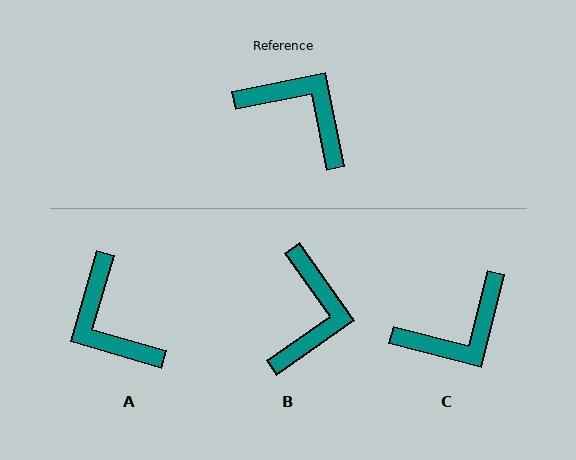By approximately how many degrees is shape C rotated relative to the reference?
Approximately 116 degrees clockwise.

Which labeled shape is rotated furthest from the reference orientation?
A, about 153 degrees away.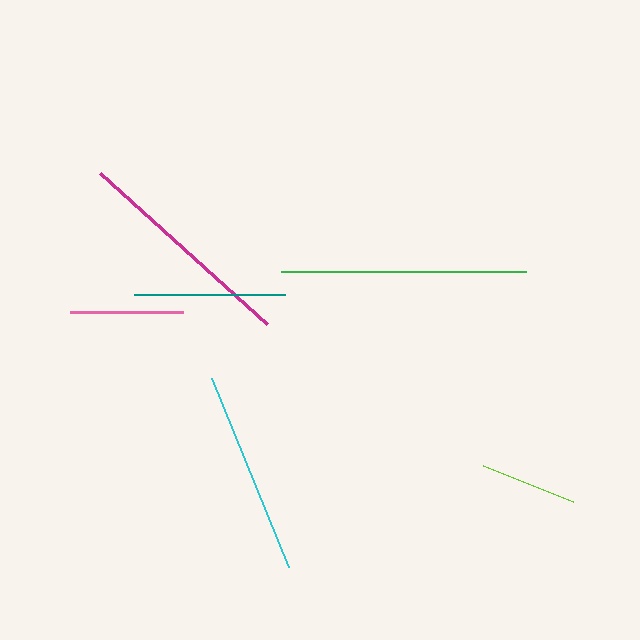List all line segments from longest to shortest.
From longest to shortest: green, magenta, cyan, teal, pink, lime.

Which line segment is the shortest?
The lime line is the shortest at approximately 97 pixels.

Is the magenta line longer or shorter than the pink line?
The magenta line is longer than the pink line.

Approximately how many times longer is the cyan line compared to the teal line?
The cyan line is approximately 1.4 times the length of the teal line.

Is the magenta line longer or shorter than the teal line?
The magenta line is longer than the teal line.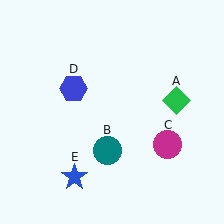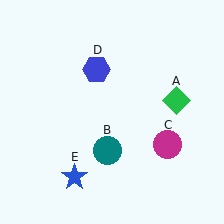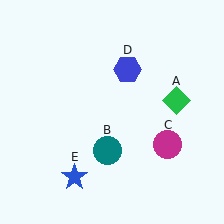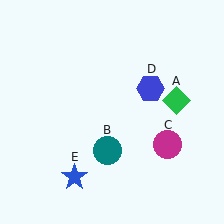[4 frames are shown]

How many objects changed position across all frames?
1 object changed position: blue hexagon (object D).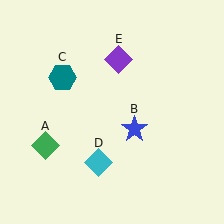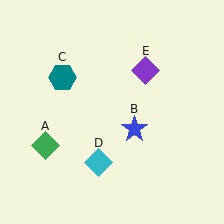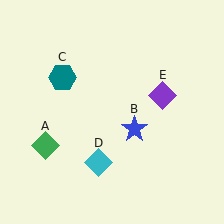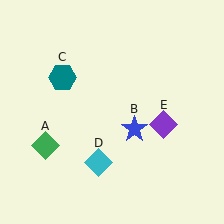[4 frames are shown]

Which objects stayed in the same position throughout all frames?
Green diamond (object A) and blue star (object B) and teal hexagon (object C) and cyan diamond (object D) remained stationary.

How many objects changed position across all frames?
1 object changed position: purple diamond (object E).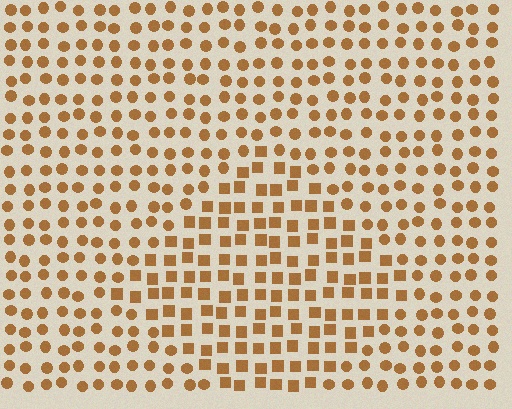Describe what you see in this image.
The image is filled with small brown elements arranged in a uniform grid. A diamond-shaped region contains squares, while the surrounding area contains circles. The boundary is defined purely by the change in element shape.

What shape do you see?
I see a diamond.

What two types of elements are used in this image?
The image uses squares inside the diamond region and circles outside it.